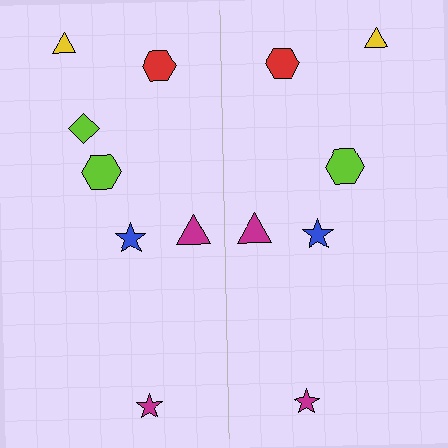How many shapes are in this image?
There are 13 shapes in this image.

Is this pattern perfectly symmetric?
No, the pattern is not perfectly symmetric. A lime diamond is missing from the right side.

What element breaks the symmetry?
A lime diamond is missing from the right side.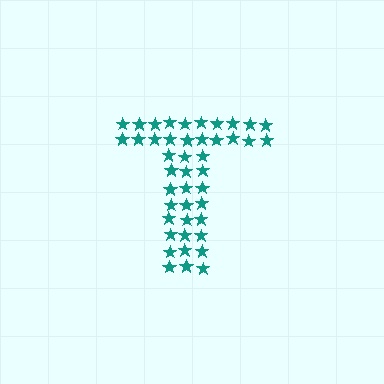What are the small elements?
The small elements are stars.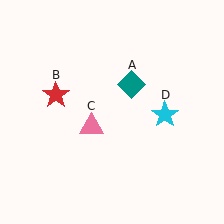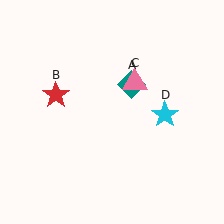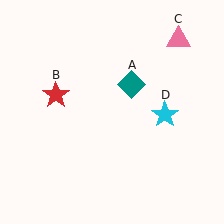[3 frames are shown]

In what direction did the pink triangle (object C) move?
The pink triangle (object C) moved up and to the right.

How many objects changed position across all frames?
1 object changed position: pink triangle (object C).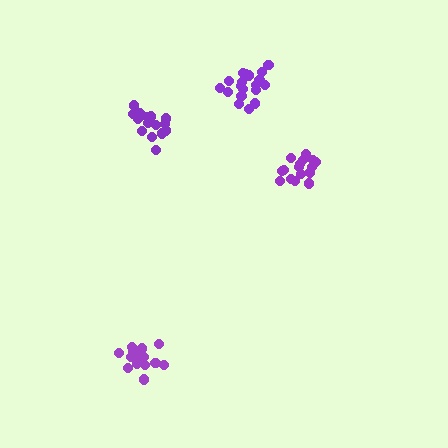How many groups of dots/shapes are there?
There are 4 groups.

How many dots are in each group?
Group 1: 18 dots, Group 2: 16 dots, Group 3: 19 dots, Group 4: 18 dots (71 total).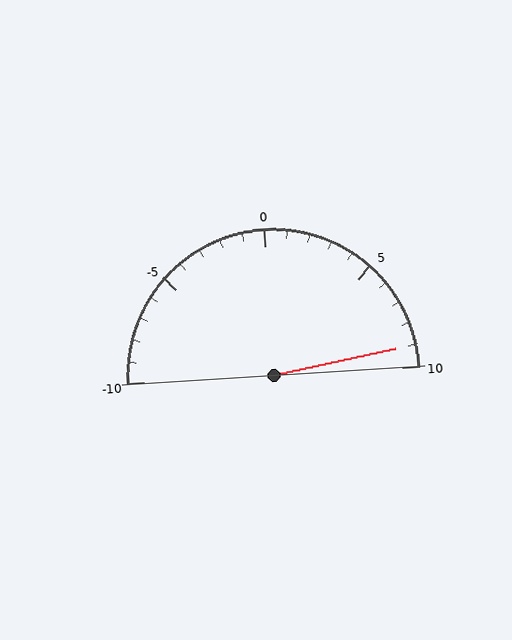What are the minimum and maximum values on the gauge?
The gauge ranges from -10 to 10.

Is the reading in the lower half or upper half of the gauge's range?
The reading is in the upper half of the range (-10 to 10).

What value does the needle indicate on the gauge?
The needle indicates approximately 9.